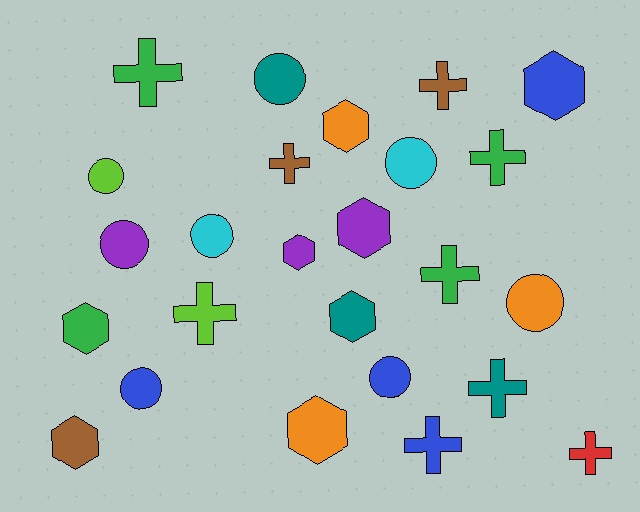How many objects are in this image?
There are 25 objects.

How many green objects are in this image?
There are 4 green objects.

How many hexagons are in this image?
There are 8 hexagons.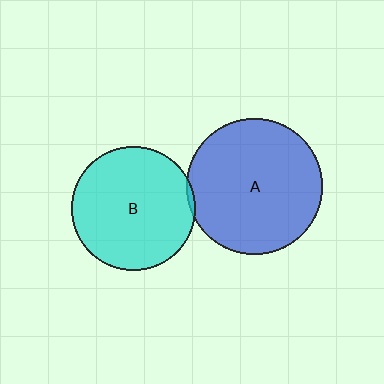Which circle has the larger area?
Circle A (blue).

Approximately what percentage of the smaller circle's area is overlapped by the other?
Approximately 5%.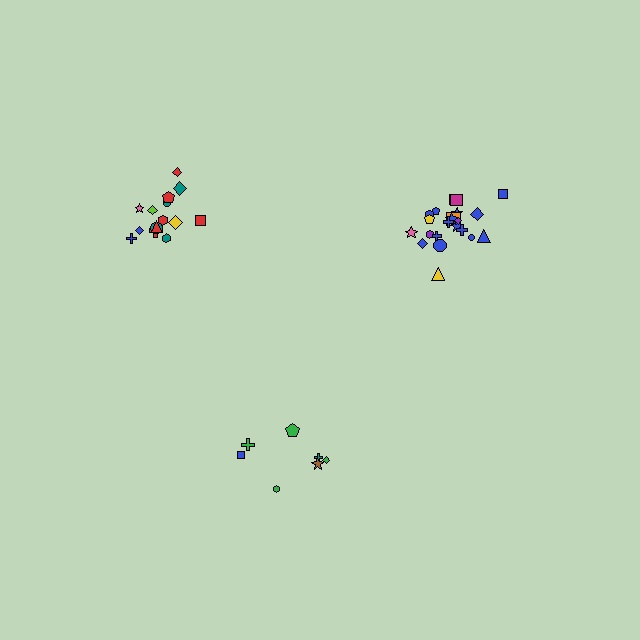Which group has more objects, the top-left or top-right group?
The top-right group.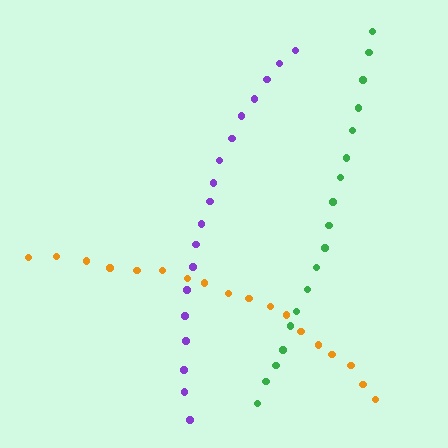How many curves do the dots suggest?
There are 3 distinct paths.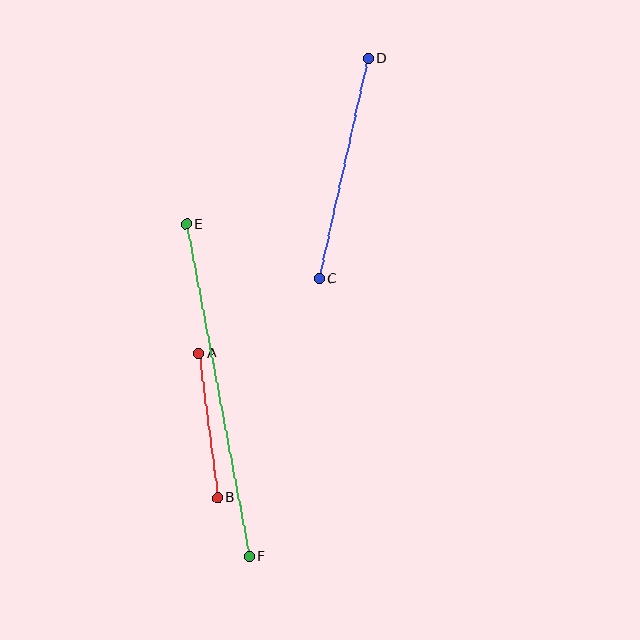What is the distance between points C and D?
The distance is approximately 226 pixels.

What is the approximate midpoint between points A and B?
The midpoint is at approximately (208, 425) pixels.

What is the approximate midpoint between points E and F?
The midpoint is at approximately (218, 390) pixels.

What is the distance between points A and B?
The distance is approximately 146 pixels.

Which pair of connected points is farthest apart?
Points E and F are farthest apart.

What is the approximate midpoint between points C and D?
The midpoint is at approximately (344, 169) pixels.